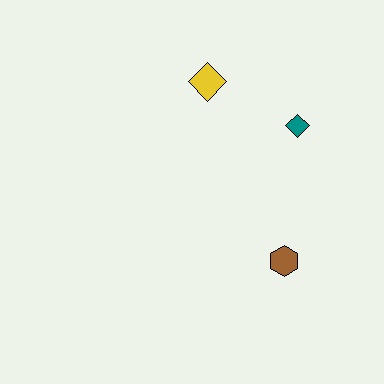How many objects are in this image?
There are 3 objects.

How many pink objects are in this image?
There are no pink objects.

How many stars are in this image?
There are no stars.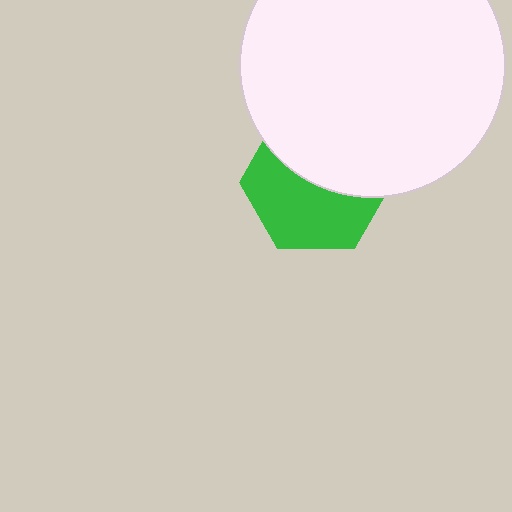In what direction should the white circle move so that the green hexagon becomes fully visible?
The white circle should move up. That is the shortest direction to clear the overlap and leave the green hexagon fully visible.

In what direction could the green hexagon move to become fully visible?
The green hexagon could move down. That would shift it out from behind the white circle entirely.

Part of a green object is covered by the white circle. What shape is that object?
It is a hexagon.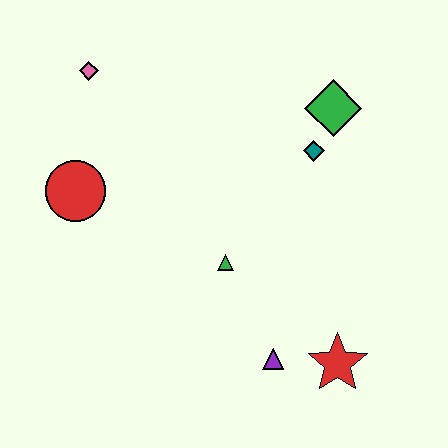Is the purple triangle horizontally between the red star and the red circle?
Yes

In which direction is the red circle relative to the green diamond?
The red circle is to the left of the green diamond.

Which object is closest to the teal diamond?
The green diamond is closest to the teal diamond.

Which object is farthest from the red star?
The pink diamond is farthest from the red star.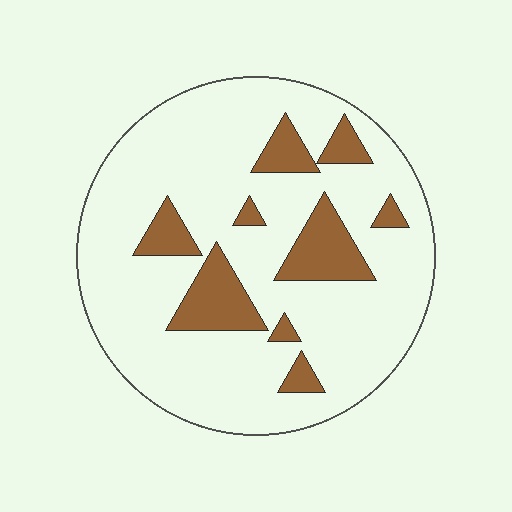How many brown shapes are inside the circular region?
9.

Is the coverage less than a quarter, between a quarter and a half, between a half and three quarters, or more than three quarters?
Less than a quarter.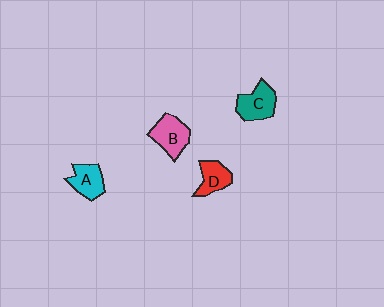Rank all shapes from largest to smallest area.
From largest to smallest: B (pink), C (teal), A (cyan), D (red).